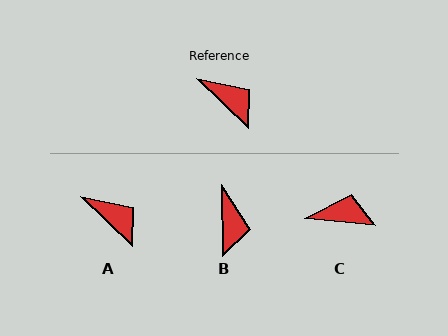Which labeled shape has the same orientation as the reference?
A.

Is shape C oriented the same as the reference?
No, it is off by about 39 degrees.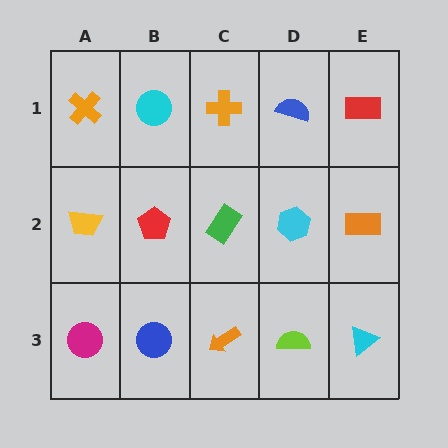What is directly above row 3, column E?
An orange rectangle.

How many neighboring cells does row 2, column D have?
4.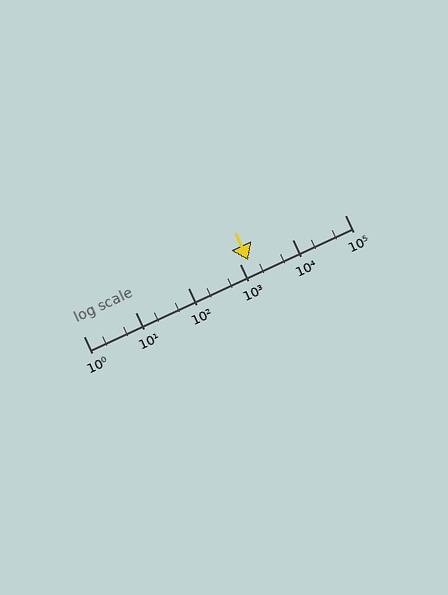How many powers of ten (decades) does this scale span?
The scale spans 5 decades, from 1 to 100000.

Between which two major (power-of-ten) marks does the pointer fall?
The pointer is between 1000 and 10000.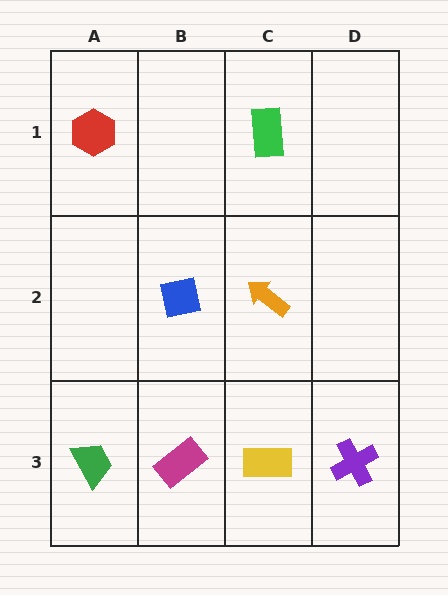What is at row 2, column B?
A blue square.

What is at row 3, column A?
A green trapezoid.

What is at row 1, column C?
A green rectangle.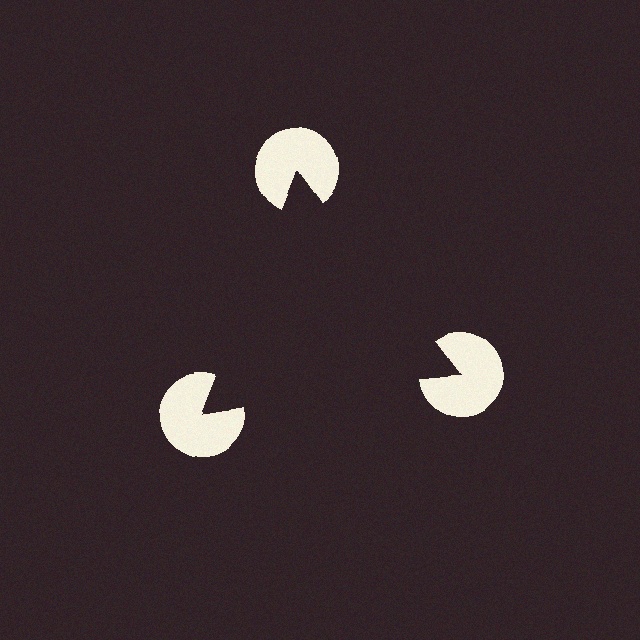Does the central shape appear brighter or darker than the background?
It typically appears slightly darker than the background, even though no actual brightness change is drawn.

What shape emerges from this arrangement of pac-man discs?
An illusory triangle — its edges are inferred from the aligned wedge cuts in the pac-man discs, not physically drawn.